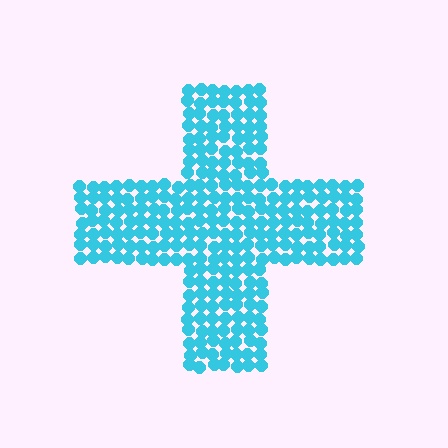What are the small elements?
The small elements are circles.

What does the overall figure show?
The overall figure shows a cross.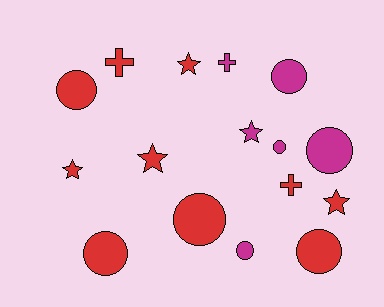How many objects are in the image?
There are 16 objects.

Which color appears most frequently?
Red, with 10 objects.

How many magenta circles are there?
There are 4 magenta circles.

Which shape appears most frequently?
Circle, with 8 objects.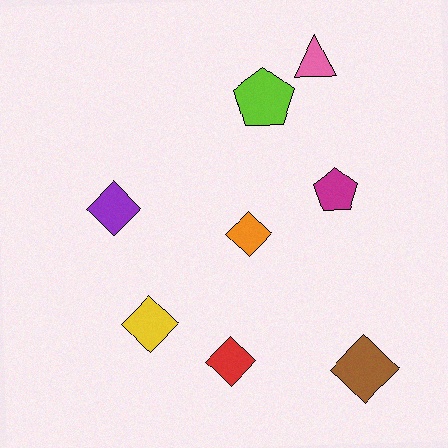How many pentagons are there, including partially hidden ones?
There are 2 pentagons.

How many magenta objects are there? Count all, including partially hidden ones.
There is 1 magenta object.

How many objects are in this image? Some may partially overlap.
There are 8 objects.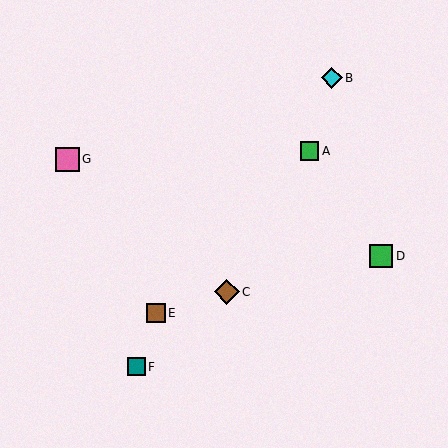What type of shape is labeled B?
Shape B is a cyan diamond.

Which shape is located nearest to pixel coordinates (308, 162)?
The green square (labeled A) at (310, 151) is nearest to that location.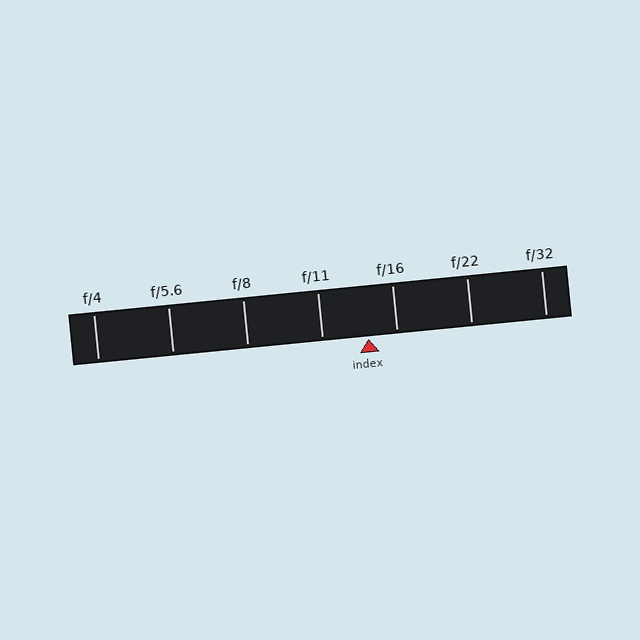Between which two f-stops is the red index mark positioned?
The index mark is between f/11 and f/16.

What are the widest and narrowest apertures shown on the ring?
The widest aperture shown is f/4 and the narrowest is f/32.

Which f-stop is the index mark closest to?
The index mark is closest to f/16.